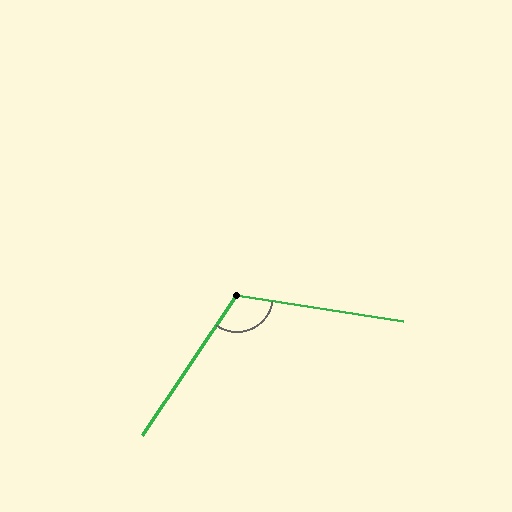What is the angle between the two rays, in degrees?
Approximately 115 degrees.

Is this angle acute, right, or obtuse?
It is obtuse.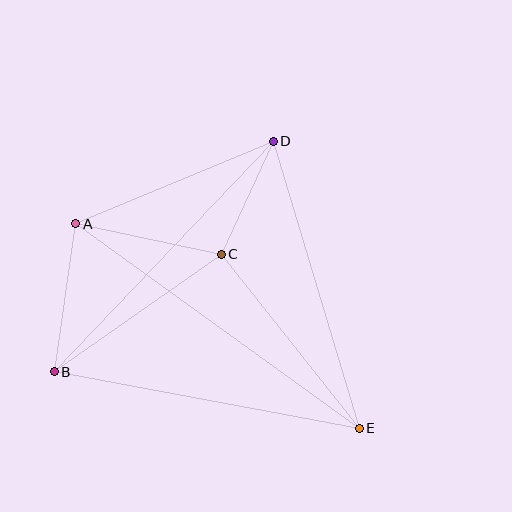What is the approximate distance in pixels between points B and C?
The distance between B and C is approximately 204 pixels.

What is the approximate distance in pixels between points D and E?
The distance between D and E is approximately 300 pixels.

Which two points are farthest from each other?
Points A and E are farthest from each other.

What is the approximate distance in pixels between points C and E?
The distance between C and E is approximately 222 pixels.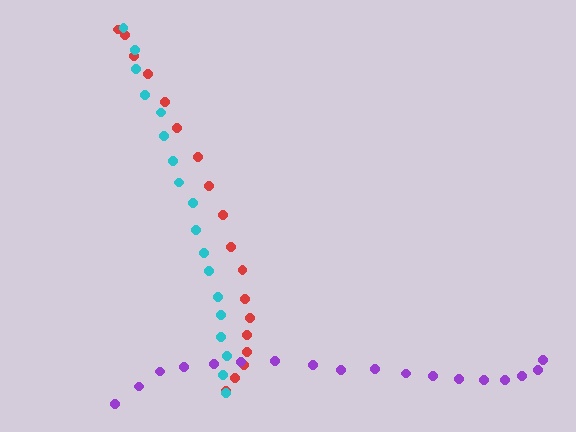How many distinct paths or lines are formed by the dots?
There are 3 distinct paths.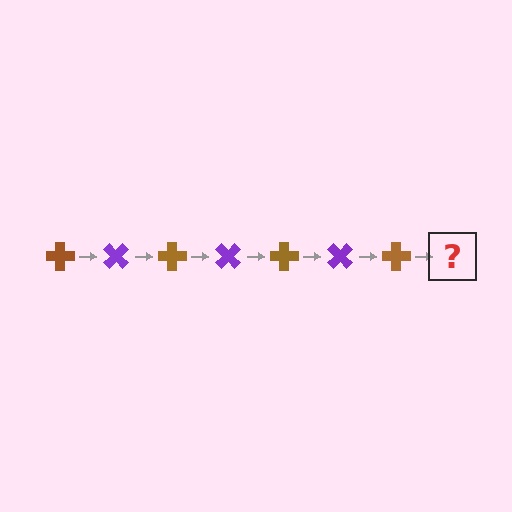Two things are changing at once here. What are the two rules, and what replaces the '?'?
The two rules are that it rotates 45 degrees each step and the color cycles through brown and purple. The '?' should be a purple cross, rotated 315 degrees from the start.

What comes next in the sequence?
The next element should be a purple cross, rotated 315 degrees from the start.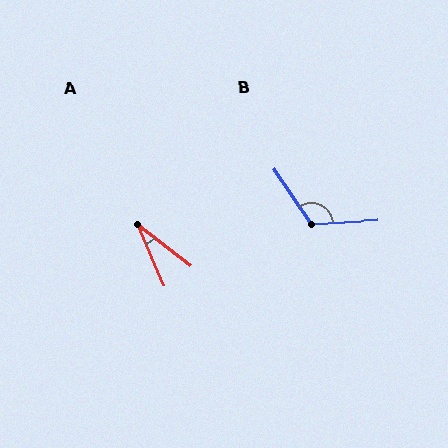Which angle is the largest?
B, at approximately 121 degrees.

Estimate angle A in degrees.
Approximately 28 degrees.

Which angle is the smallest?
A, at approximately 28 degrees.